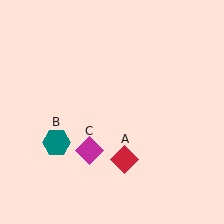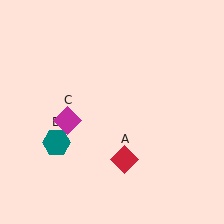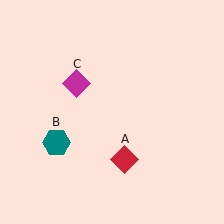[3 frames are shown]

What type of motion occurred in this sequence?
The magenta diamond (object C) rotated clockwise around the center of the scene.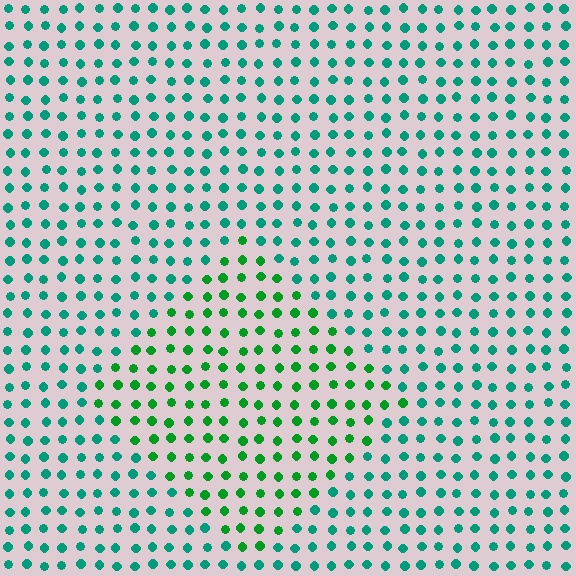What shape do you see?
I see a diamond.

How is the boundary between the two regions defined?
The boundary is defined purely by a slight shift in hue (about 36 degrees). Spacing, size, and orientation are identical on both sides.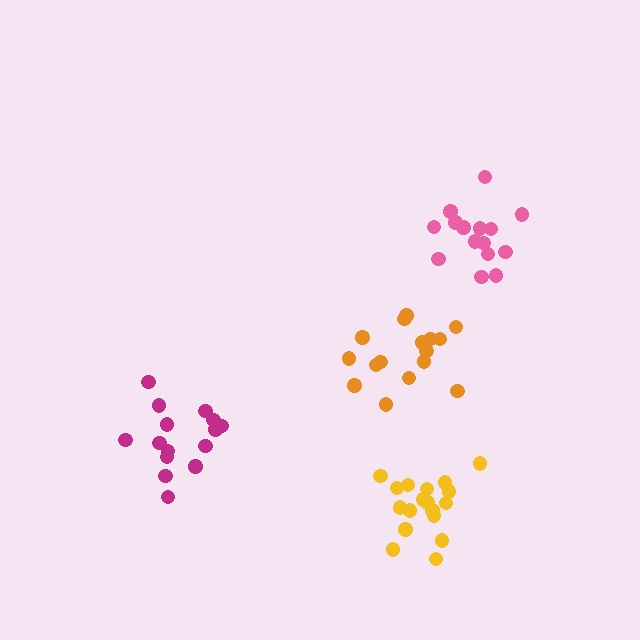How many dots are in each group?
Group 1: 18 dots, Group 2: 16 dots, Group 3: 15 dots, Group 4: 15 dots (64 total).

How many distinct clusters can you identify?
There are 4 distinct clusters.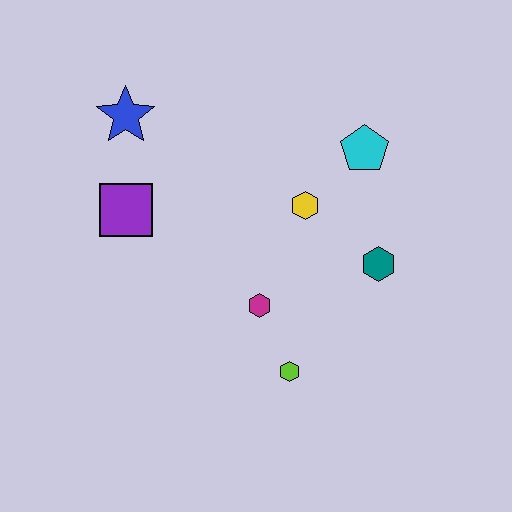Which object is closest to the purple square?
The blue star is closest to the purple square.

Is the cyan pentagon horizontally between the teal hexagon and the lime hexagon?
Yes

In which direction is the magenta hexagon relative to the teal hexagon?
The magenta hexagon is to the left of the teal hexagon.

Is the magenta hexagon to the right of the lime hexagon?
No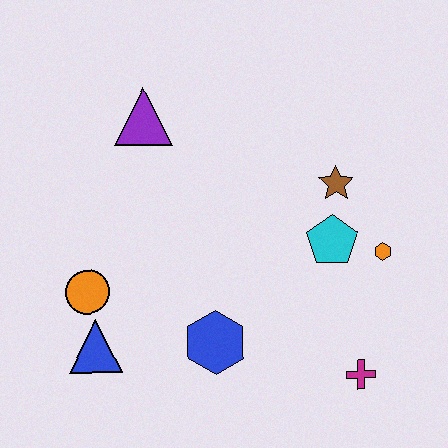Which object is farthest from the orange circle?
The orange hexagon is farthest from the orange circle.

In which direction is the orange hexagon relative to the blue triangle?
The orange hexagon is to the right of the blue triangle.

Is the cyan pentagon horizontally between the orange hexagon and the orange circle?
Yes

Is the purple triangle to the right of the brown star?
No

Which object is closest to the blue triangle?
The orange circle is closest to the blue triangle.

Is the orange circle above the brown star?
No